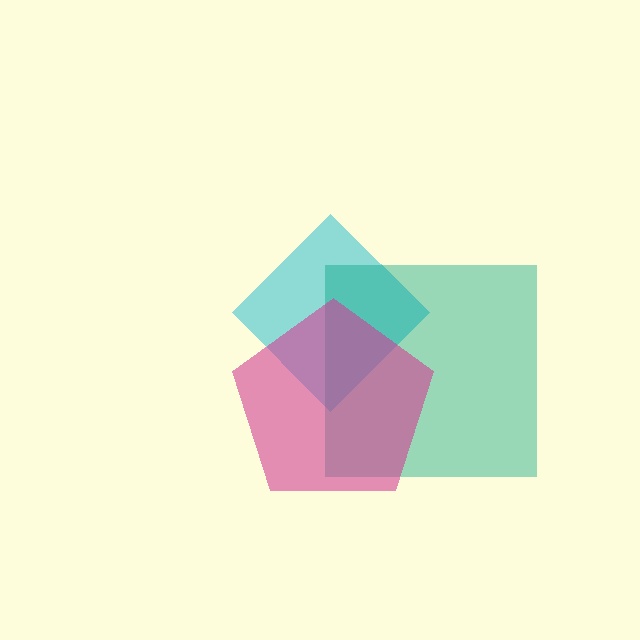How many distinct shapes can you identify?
There are 3 distinct shapes: a cyan diamond, a teal square, a magenta pentagon.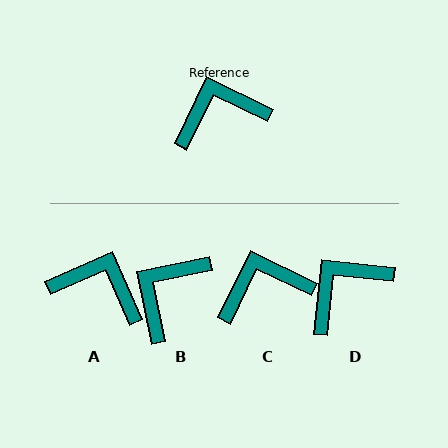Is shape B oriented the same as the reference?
No, it is off by about 38 degrees.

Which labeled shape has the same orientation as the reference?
C.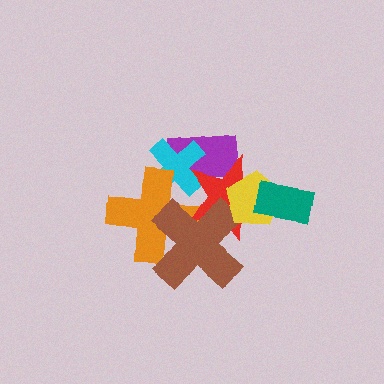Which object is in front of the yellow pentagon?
The teal rectangle is in front of the yellow pentagon.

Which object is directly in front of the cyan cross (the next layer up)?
The orange cross is directly in front of the cyan cross.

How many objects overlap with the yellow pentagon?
2 objects overlap with the yellow pentagon.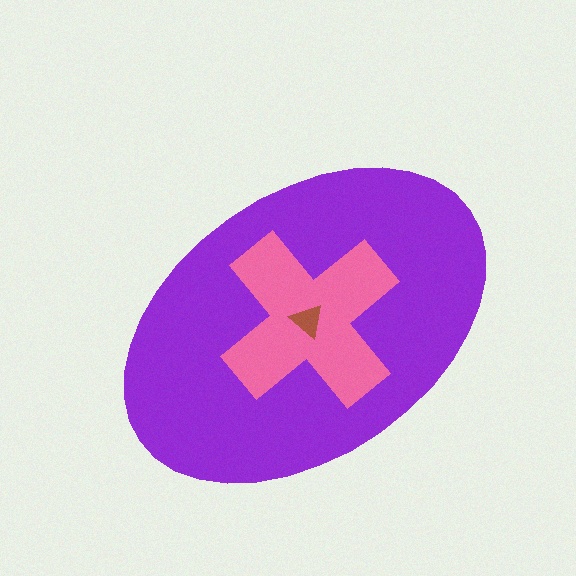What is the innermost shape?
The brown triangle.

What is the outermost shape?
The purple ellipse.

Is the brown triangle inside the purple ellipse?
Yes.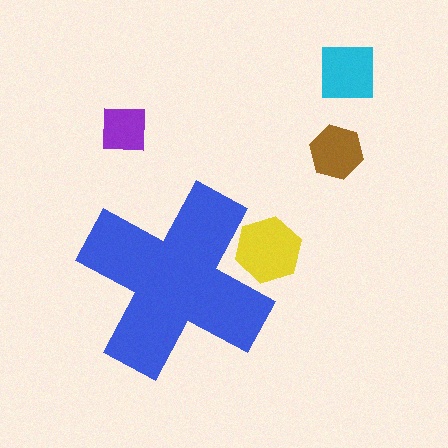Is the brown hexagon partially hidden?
No, the brown hexagon is fully visible.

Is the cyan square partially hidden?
No, the cyan square is fully visible.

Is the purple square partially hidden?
No, the purple square is fully visible.